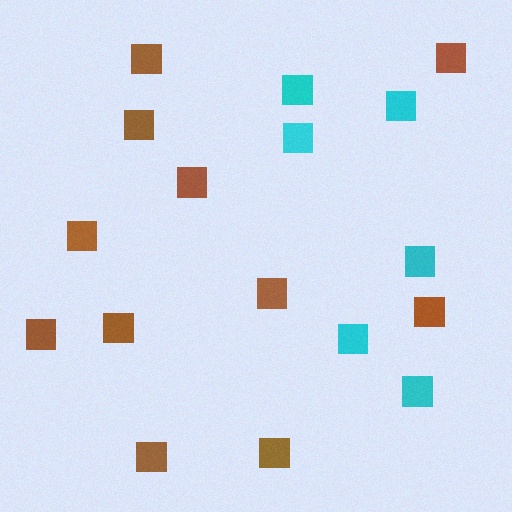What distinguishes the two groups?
There are 2 groups: one group of brown squares (11) and one group of cyan squares (6).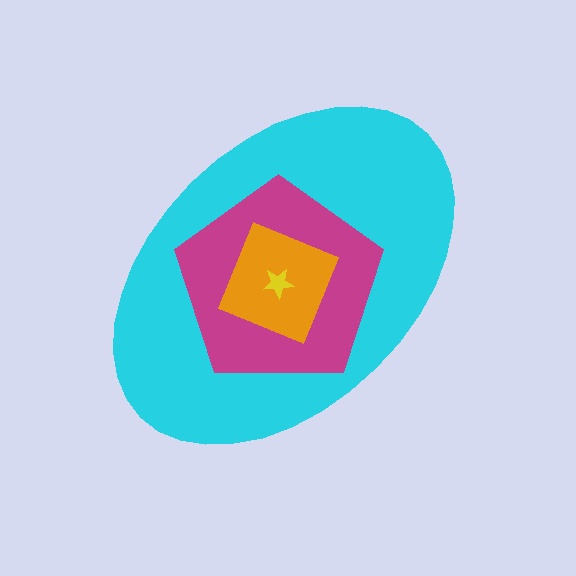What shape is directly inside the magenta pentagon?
The orange diamond.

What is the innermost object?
The yellow star.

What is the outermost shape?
The cyan ellipse.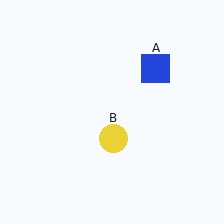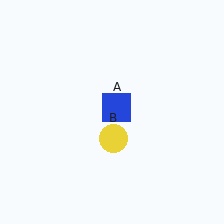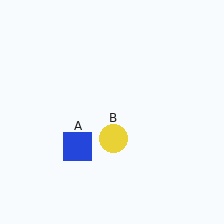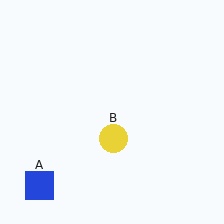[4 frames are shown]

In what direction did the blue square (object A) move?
The blue square (object A) moved down and to the left.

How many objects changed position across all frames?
1 object changed position: blue square (object A).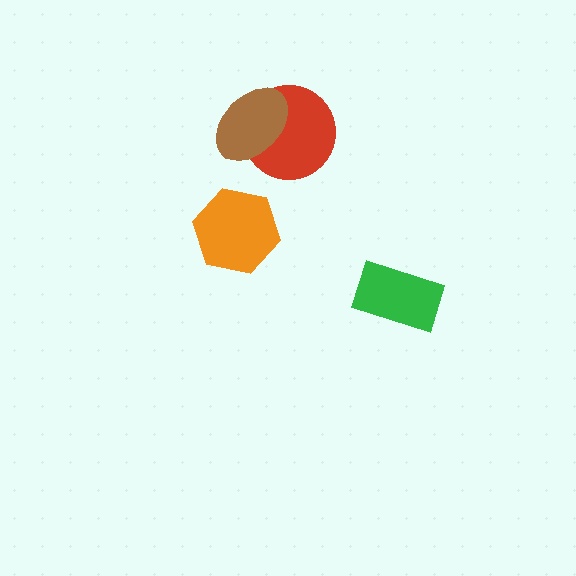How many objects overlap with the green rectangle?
0 objects overlap with the green rectangle.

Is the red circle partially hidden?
Yes, it is partially covered by another shape.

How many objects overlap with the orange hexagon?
0 objects overlap with the orange hexagon.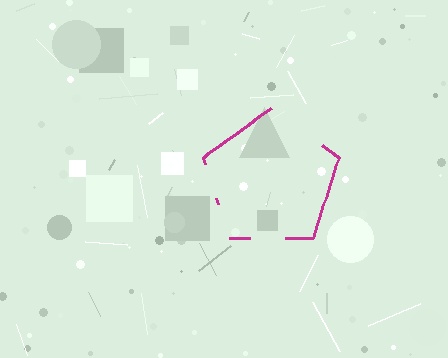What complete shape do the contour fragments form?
The contour fragments form a pentagon.